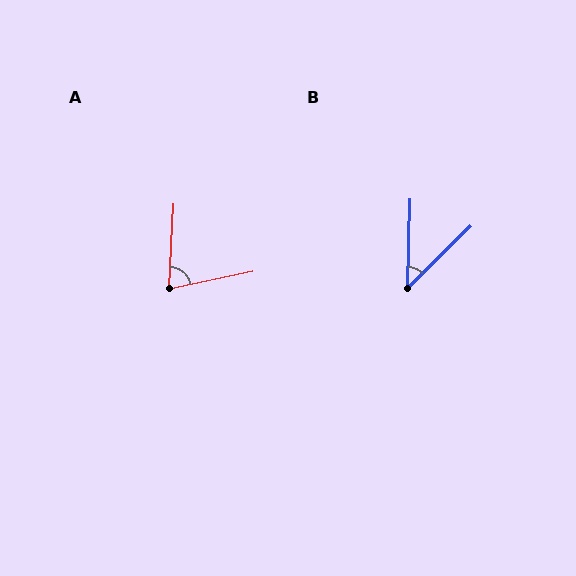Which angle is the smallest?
B, at approximately 44 degrees.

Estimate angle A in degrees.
Approximately 76 degrees.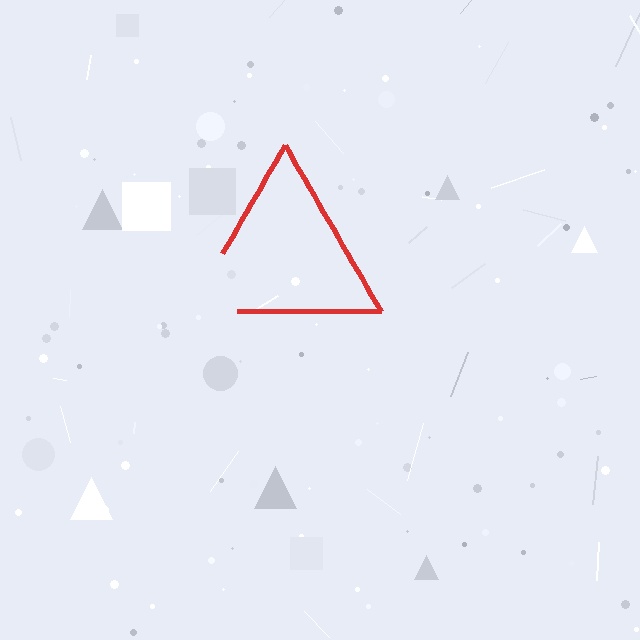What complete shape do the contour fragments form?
The contour fragments form a triangle.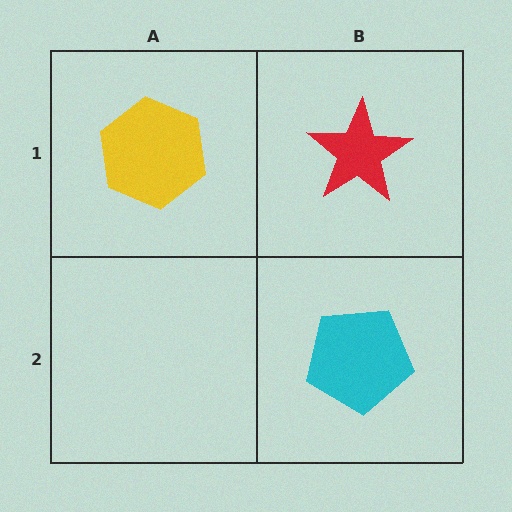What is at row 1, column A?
A yellow hexagon.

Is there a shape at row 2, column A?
No, that cell is empty.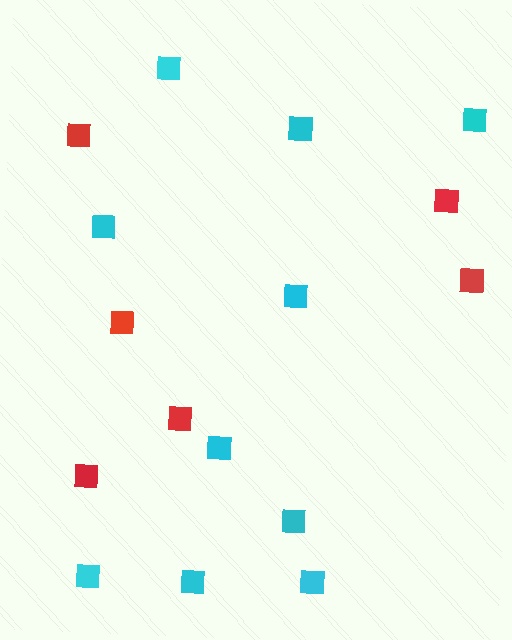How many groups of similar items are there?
There are 2 groups: one group of red squares (6) and one group of cyan squares (10).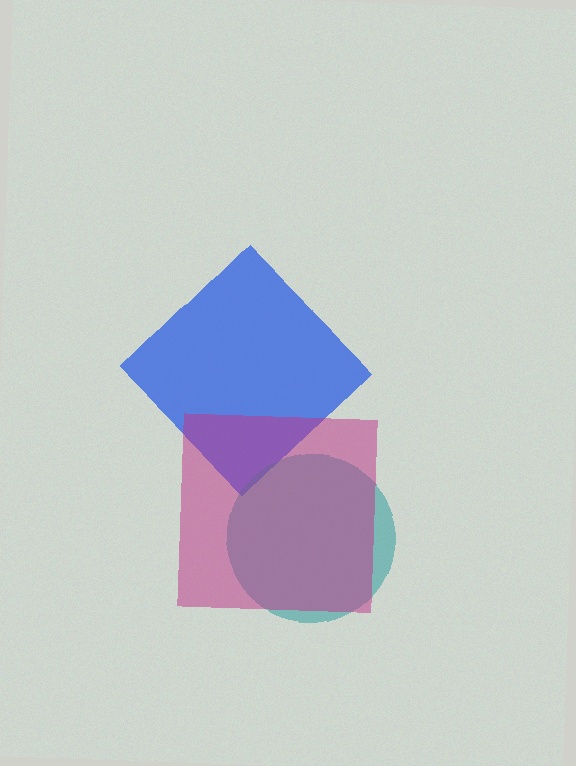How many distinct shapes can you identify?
There are 3 distinct shapes: a blue diamond, a teal circle, a magenta square.